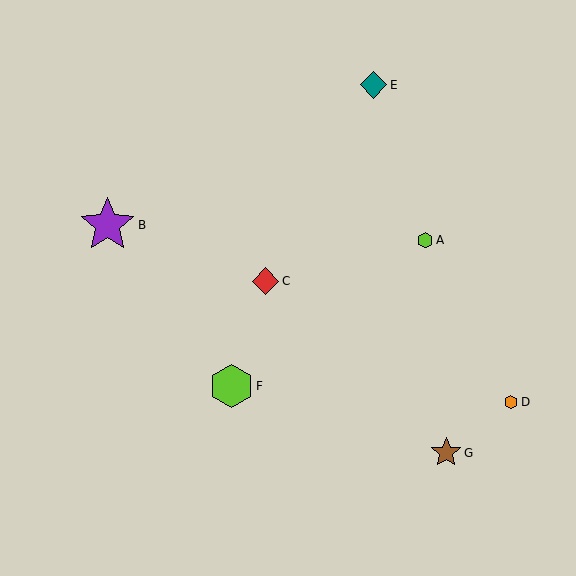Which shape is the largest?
The purple star (labeled B) is the largest.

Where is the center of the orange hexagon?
The center of the orange hexagon is at (511, 402).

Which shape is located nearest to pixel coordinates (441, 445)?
The brown star (labeled G) at (446, 453) is nearest to that location.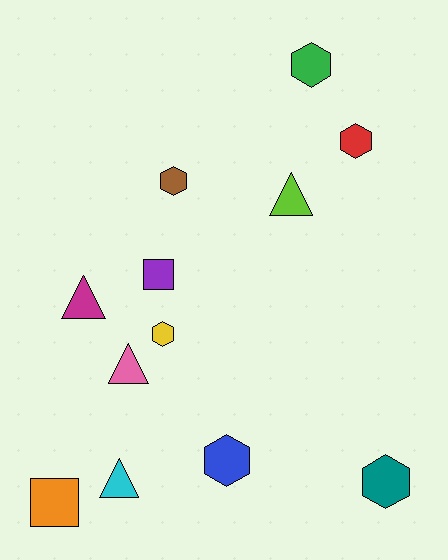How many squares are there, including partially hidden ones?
There are 2 squares.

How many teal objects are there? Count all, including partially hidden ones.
There is 1 teal object.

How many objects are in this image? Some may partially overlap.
There are 12 objects.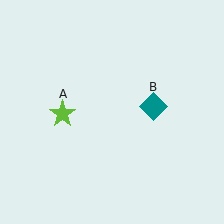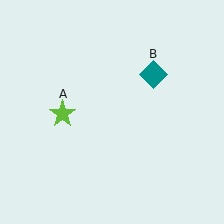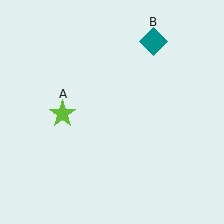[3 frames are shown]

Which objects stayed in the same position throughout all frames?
Lime star (object A) remained stationary.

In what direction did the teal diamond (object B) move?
The teal diamond (object B) moved up.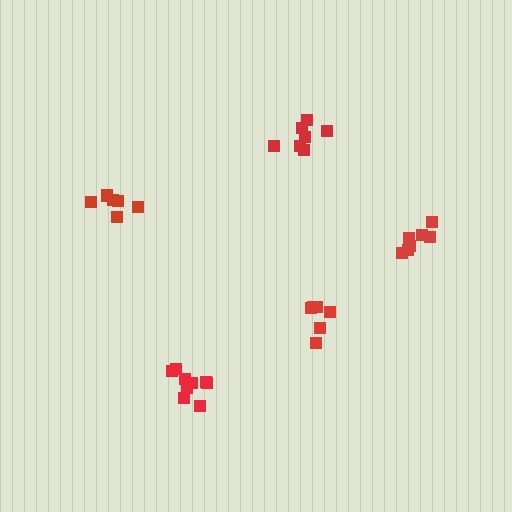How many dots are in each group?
Group 1: 9 dots, Group 2: 7 dots, Group 3: 6 dots, Group 4: 7 dots, Group 5: 7 dots (36 total).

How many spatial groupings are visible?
There are 5 spatial groupings.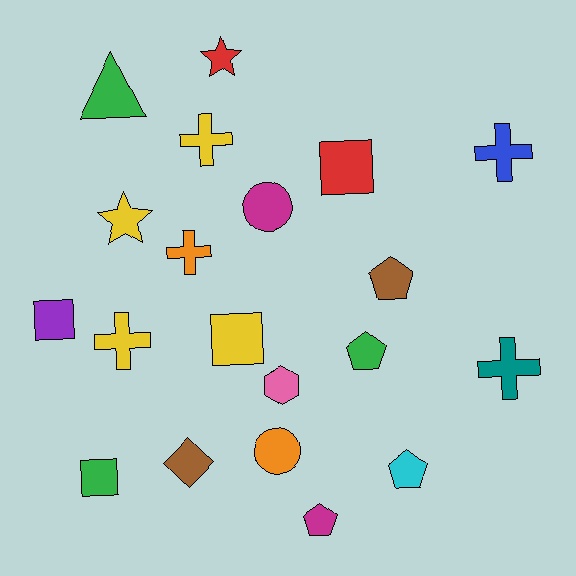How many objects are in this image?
There are 20 objects.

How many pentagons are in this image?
There are 4 pentagons.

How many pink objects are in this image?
There is 1 pink object.